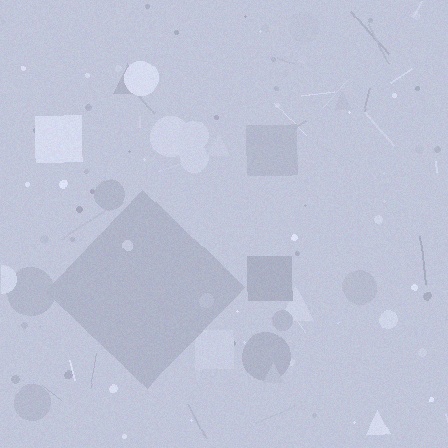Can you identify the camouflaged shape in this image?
The camouflaged shape is a diamond.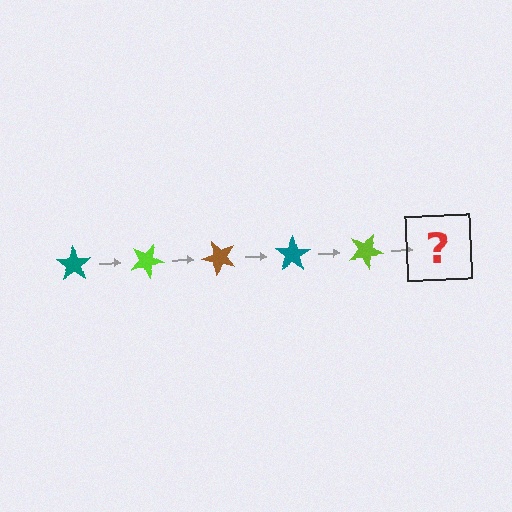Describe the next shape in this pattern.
It should be a brown star, rotated 125 degrees from the start.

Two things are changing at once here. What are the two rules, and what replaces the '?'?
The two rules are that it rotates 25 degrees each step and the color cycles through teal, lime, and brown. The '?' should be a brown star, rotated 125 degrees from the start.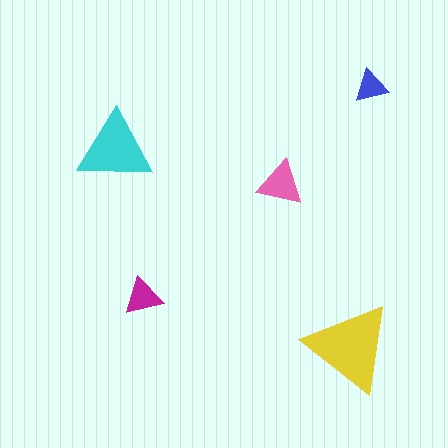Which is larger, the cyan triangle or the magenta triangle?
The cyan one.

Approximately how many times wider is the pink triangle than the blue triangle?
About 1.5 times wider.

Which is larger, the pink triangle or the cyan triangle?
The cyan one.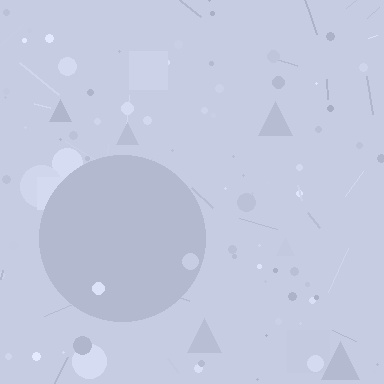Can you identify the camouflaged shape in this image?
The camouflaged shape is a circle.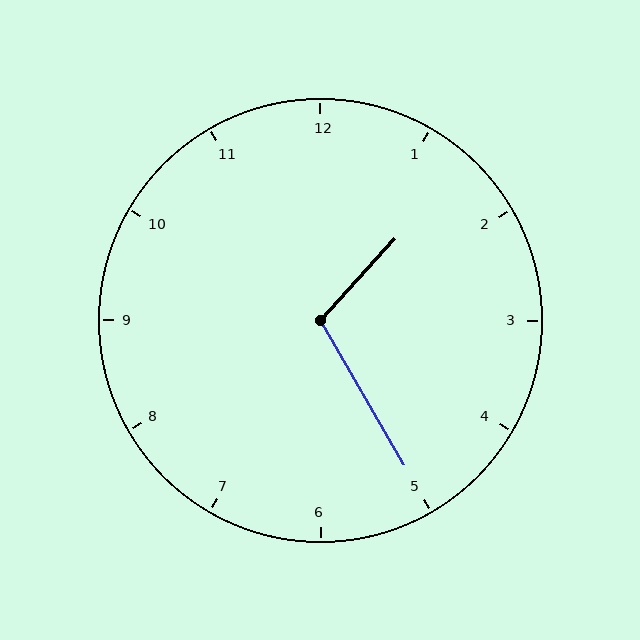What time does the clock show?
1:25.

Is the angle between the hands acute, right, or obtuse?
It is obtuse.